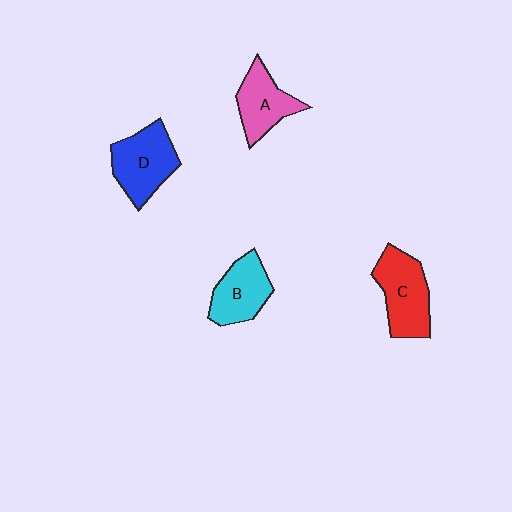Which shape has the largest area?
Shape C (red).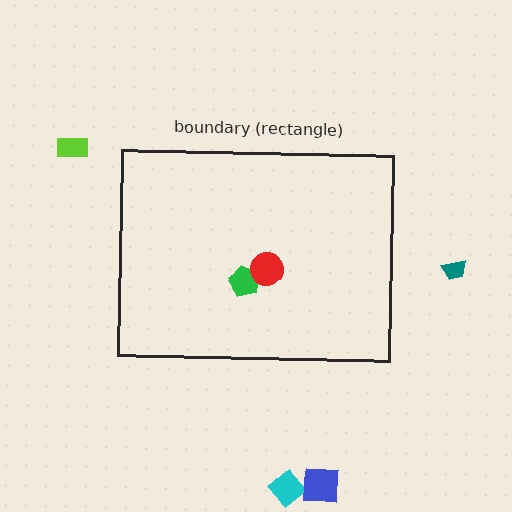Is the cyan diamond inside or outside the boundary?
Outside.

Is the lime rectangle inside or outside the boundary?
Outside.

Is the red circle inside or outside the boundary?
Inside.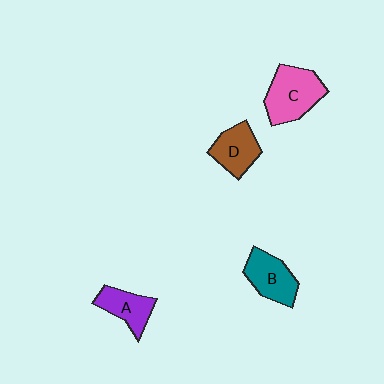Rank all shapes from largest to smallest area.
From largest to smallest: C (pink), B (teal), D (brown), A (purple).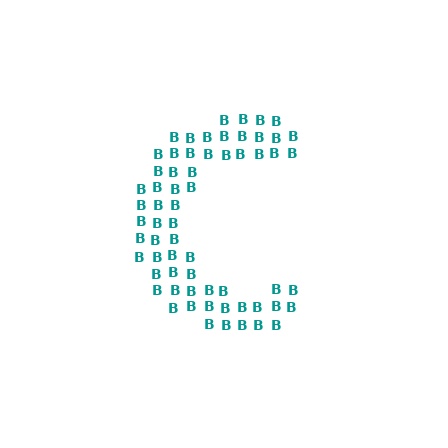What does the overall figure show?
The overall figure shows the letter C.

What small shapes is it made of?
It is made of small letter B's.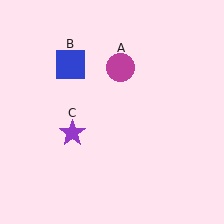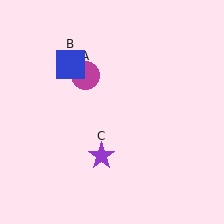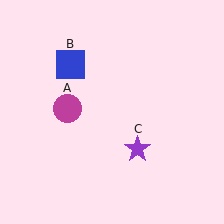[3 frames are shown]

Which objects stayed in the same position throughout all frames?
Blue square (object B) remained stationary.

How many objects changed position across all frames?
2 objects changed position: magenta circle (object A), purple star (object C).